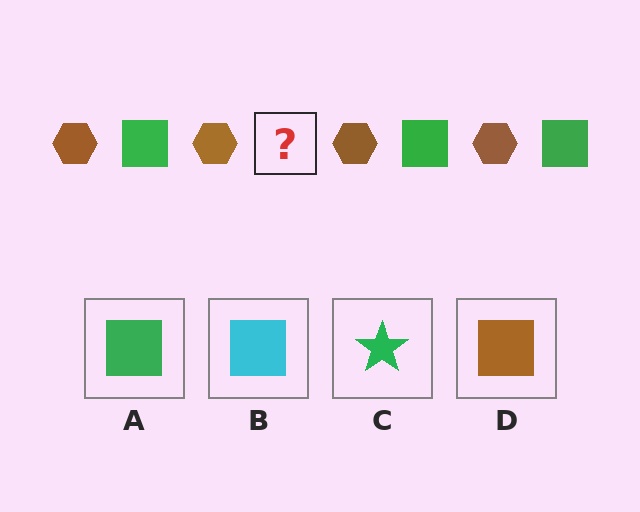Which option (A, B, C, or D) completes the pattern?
A.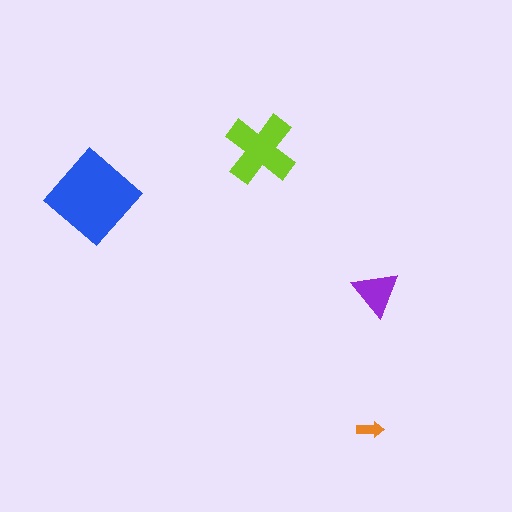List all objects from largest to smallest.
The blue diamond, the lime cross, the purple triangle, the orange arrow.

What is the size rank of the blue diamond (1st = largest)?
1st.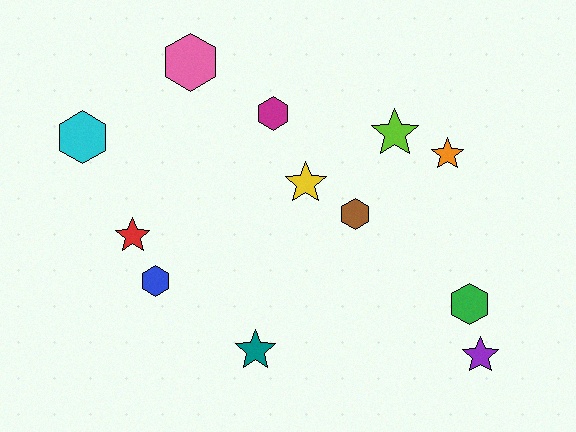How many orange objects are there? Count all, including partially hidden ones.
There is 1 orange object.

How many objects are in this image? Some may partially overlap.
There are 12 objects.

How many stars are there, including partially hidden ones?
There are 6 stars.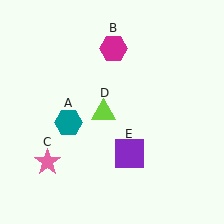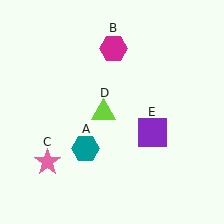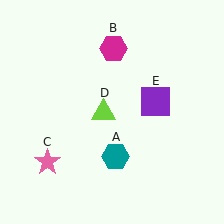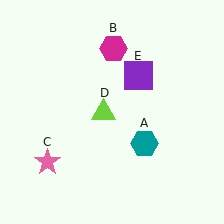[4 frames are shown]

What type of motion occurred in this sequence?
The teal hexagon (object A), purple square (object E) rotated counterclockwise around the center of the scene.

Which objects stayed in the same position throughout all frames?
Magenta hexagon (object B) and pink star (object C) and lime triangle (object D) remained stationary.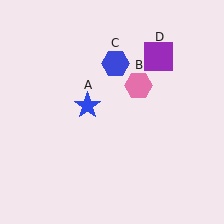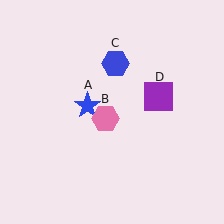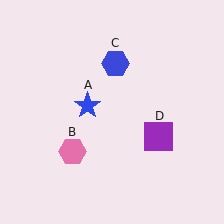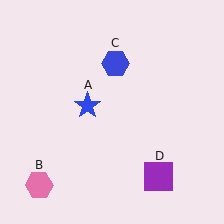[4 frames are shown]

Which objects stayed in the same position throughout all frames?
Blue star (object A) and blue hexagon (object C) remained stationary.